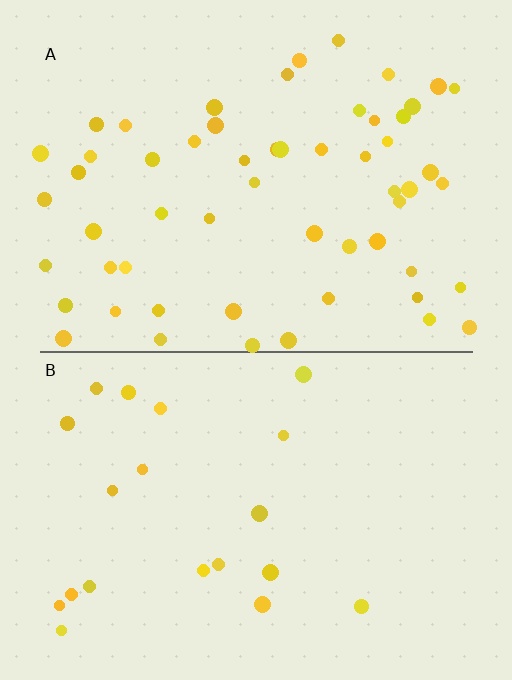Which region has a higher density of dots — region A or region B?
A (the top).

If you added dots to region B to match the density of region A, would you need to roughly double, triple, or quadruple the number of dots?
Approximately triple.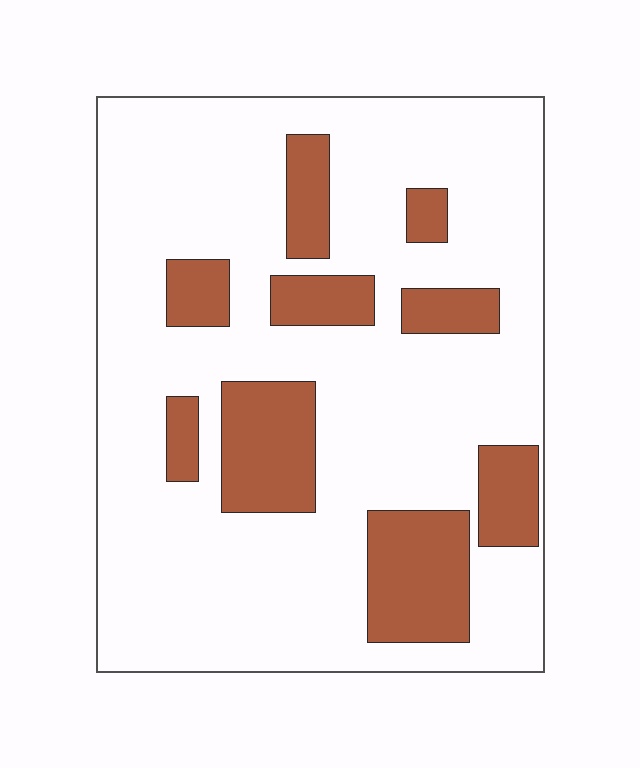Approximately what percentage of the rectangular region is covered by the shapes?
Approximately 20%.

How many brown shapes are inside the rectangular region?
9.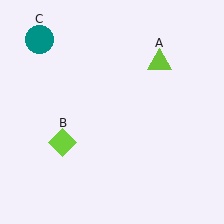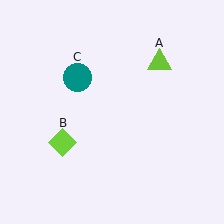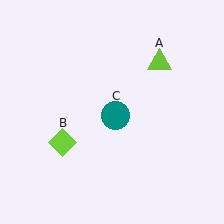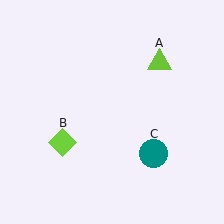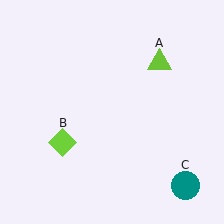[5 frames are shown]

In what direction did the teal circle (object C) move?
The teal circle (object C) moved down and to the right.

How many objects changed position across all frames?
1 object changed position: teal circle (object C).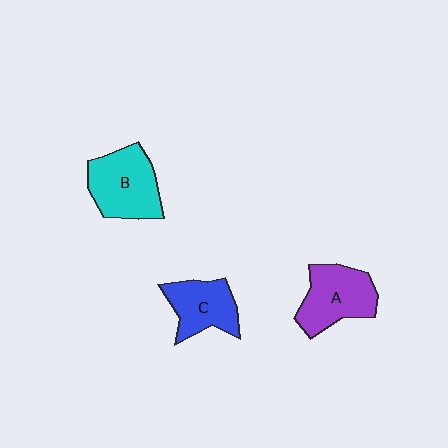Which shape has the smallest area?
Shape C (blue).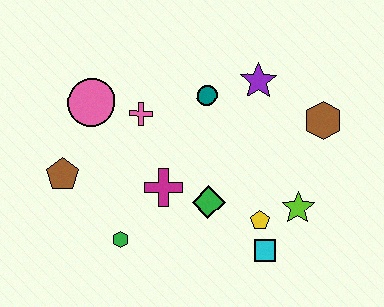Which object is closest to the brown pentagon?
The pink circle is closest to the brown pentagon.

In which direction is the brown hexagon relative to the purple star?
The brown hexagon is to the right of the purple star.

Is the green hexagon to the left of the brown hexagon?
Yes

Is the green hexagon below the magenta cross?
Yes